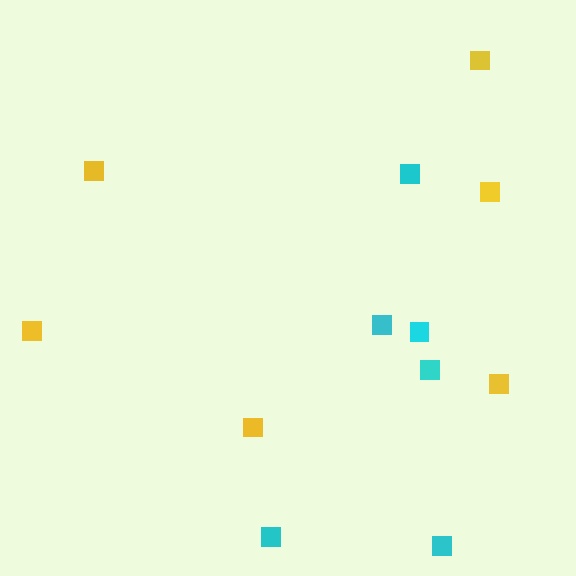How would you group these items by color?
There are 2 groups: one group of yellow squares (6) and one group of cyan squares (6).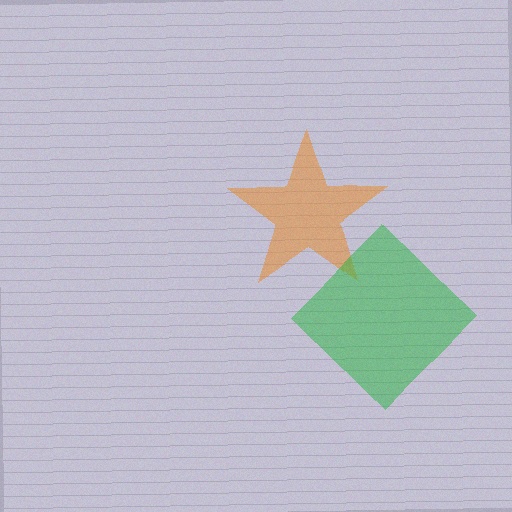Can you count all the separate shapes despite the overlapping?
Yes, there are 2 separate shapes.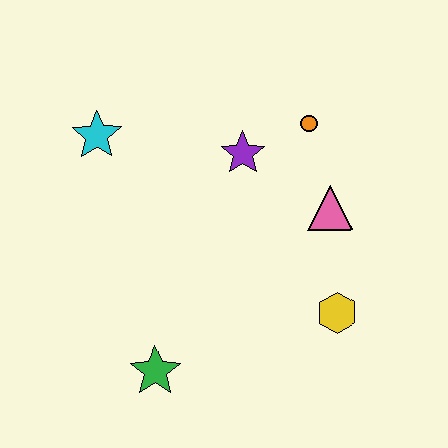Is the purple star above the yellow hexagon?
Yes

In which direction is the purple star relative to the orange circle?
The purple star is to the left of the orange circle.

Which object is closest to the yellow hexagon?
The pink triangle is closest to the yellow hexagon.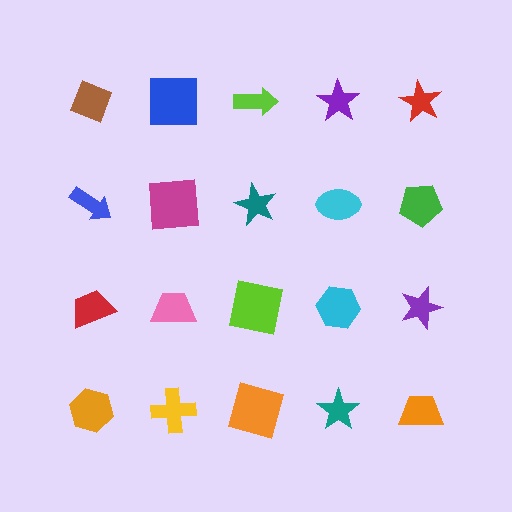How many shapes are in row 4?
5 shapes.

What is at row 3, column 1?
A red trapezoid.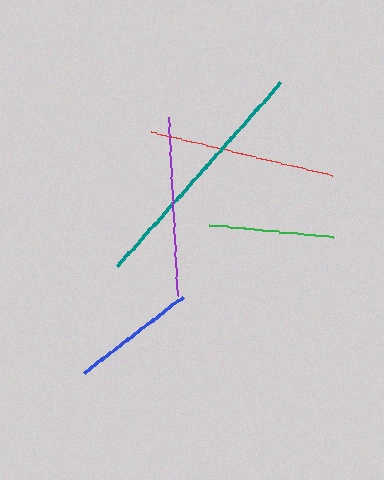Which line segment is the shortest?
The blue line is the shortest at approximately 126 pixels.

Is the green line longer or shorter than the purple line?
The purple line is longer than the green line.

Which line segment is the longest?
The teal line is the longest at approximately 246 pixels.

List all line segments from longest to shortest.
From longest to shortest: teal, red, purple, green, blue.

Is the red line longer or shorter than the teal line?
The teal line is longer than the red line.